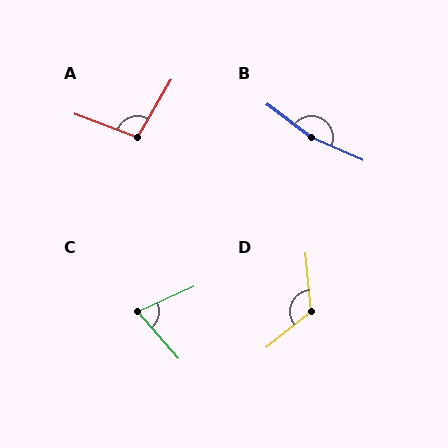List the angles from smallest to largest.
C (73°), A (99°), D (123°), B (166°).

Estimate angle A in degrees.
Approximately 99 degrees.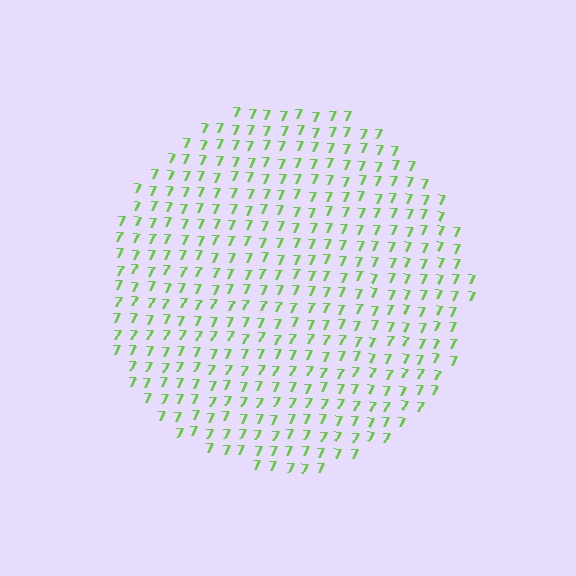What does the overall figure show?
The overall figure shows a circle.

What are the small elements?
The small elements are digit 7's.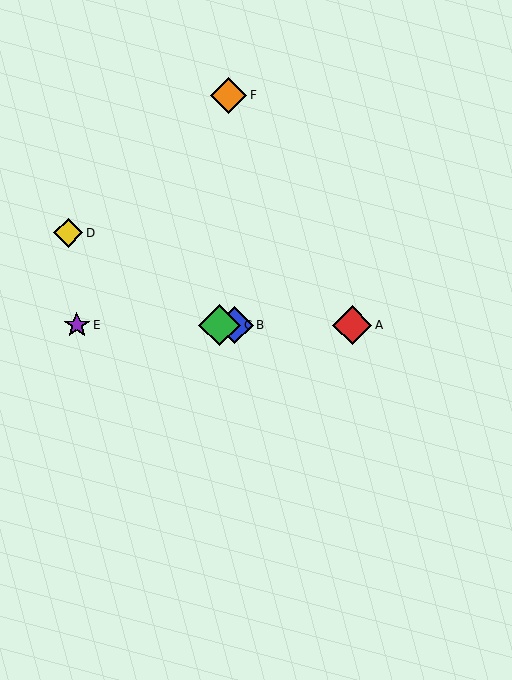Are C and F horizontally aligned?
No, C is at y≈325 and F is at y≈95.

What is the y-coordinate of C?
Object C is at y≈325.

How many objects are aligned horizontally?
4 objects (A, B, C, E) are aligned horizontally.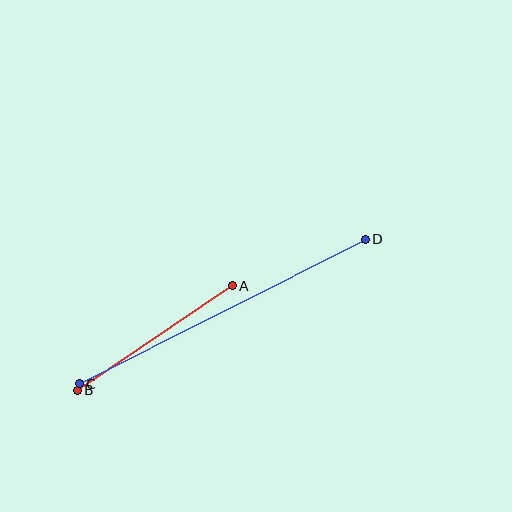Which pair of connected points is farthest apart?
Points C and D are farthest apart.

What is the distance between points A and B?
The distance is approximately 187 pixels.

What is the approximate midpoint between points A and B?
The midpoint is at approximately (155, 338) pixels.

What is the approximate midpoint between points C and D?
The midpoint is at approximately (222, 311) pixels.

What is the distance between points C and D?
The distance is approximately 321 pixels.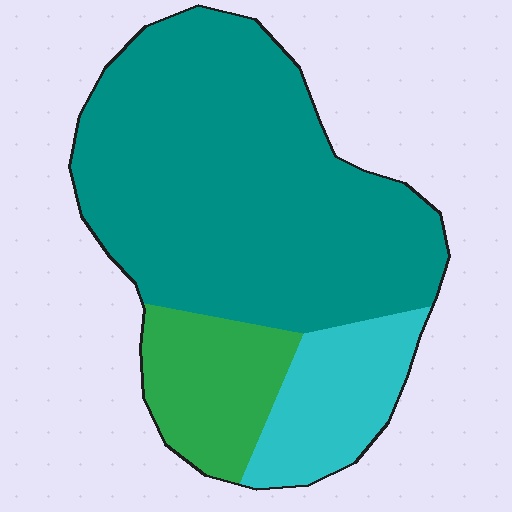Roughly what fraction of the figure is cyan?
Cyan takes up about one sixth (1/6) of the figure.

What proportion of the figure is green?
Green takes up about one sixth (1/6) of the figure.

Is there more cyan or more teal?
Teal.